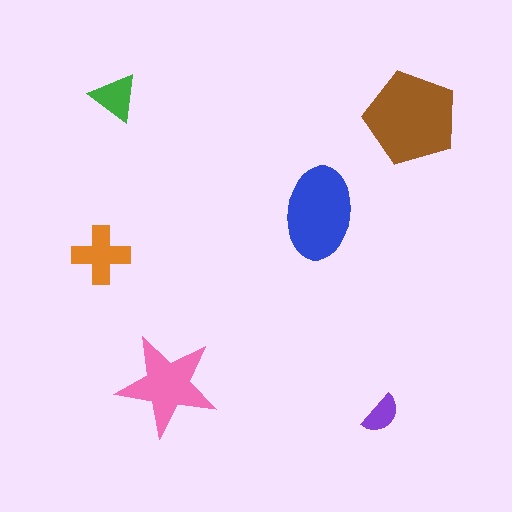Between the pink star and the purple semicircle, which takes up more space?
The pink star.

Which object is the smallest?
The purple semicircle.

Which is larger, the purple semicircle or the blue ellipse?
The blue ellipse.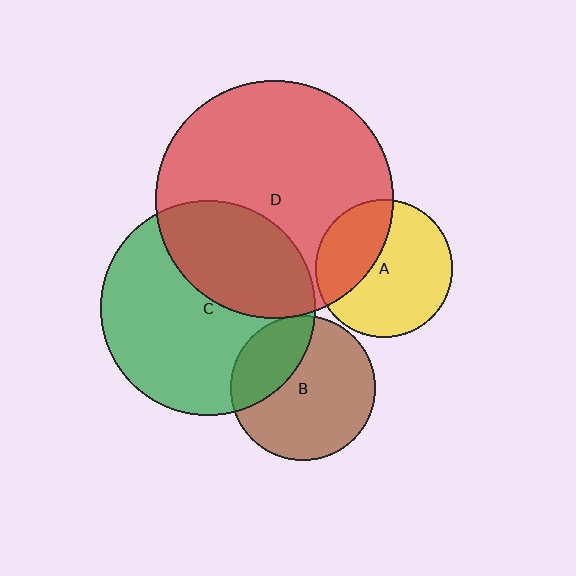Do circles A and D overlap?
Yes.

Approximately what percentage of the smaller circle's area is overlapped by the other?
Approximately 35%.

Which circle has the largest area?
Circle D (red).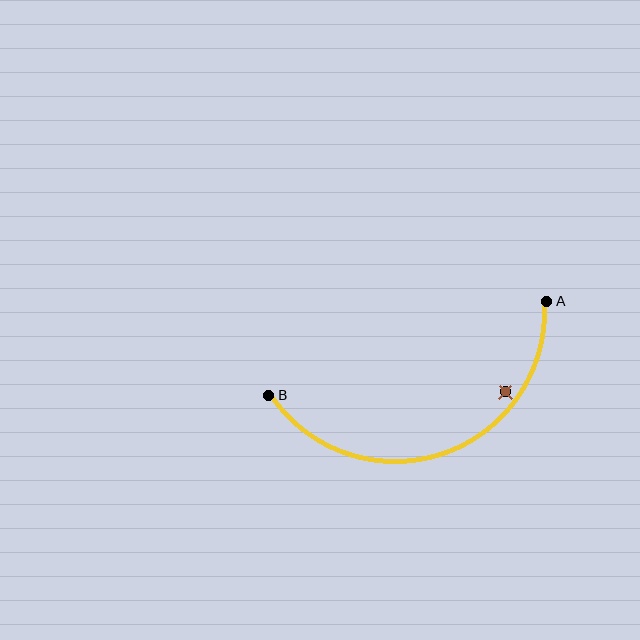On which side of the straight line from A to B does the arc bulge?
The arc bulges below the straight line connecting A and B.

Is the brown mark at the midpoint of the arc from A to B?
No — the brown mark does not lie on the arc at all. It sits slightly inside the curve.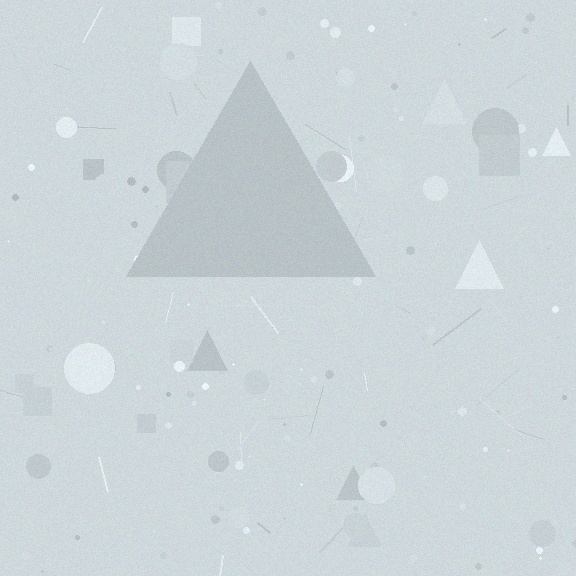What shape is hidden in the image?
A triangle is hidden in the image.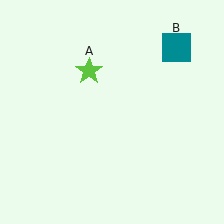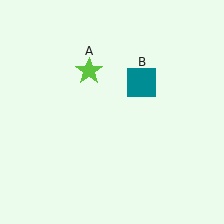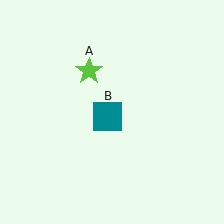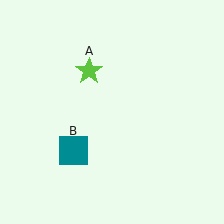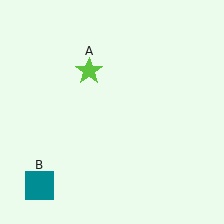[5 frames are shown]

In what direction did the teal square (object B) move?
The teal square (object B) moved down and to the left.